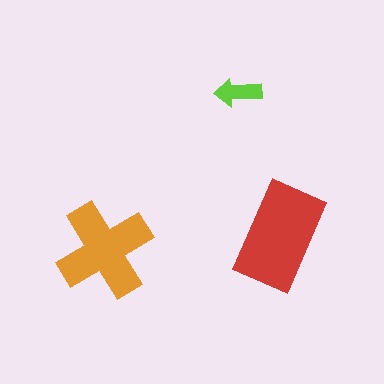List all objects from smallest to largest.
The lime arrow, the orange cross, the red rectangle.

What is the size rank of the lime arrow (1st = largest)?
3rd.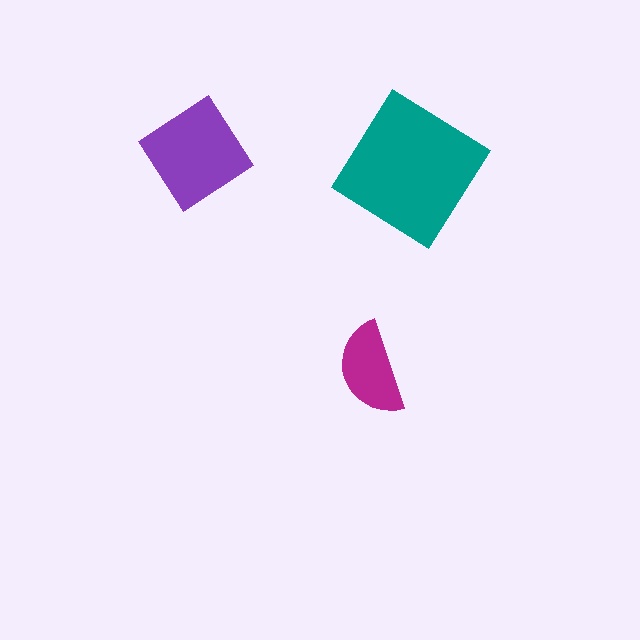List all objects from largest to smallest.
The teal diamond, the purple diamond, the magenta semicircle.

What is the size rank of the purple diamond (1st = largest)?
2nd.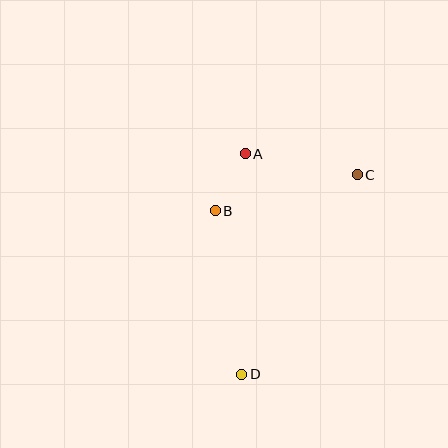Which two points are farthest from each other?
Points C and D are farthest from each other.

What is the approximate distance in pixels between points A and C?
The distance between A and C is approximately 114 pixels.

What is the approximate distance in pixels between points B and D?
The distance between B and D is approximately 166 pixels.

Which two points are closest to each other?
Points A and B are closest to each other.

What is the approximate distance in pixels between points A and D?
The distance between A and D is approximately 221 pixels.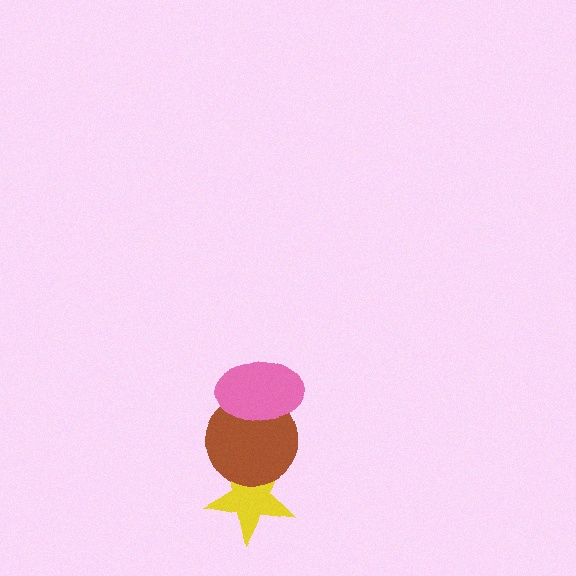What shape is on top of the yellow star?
The brown circle is on top of the yellow star.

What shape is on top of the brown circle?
The pink ellipse is on top of the brown circle.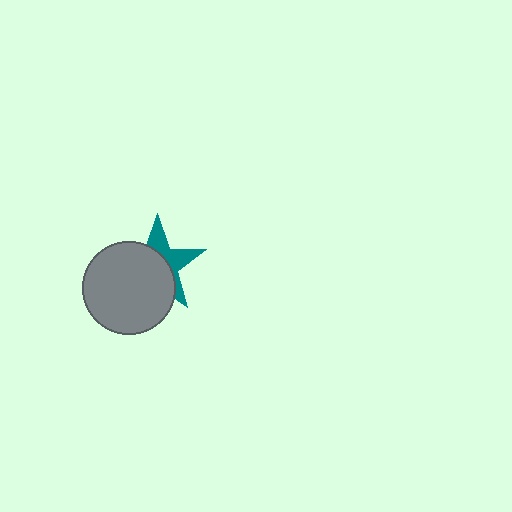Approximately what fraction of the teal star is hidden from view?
Roughly 62% of the teal star is hidden behind the gray circle.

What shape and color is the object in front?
The object in front is a gray circle.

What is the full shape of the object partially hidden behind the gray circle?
The partially hidden object is a teal star.